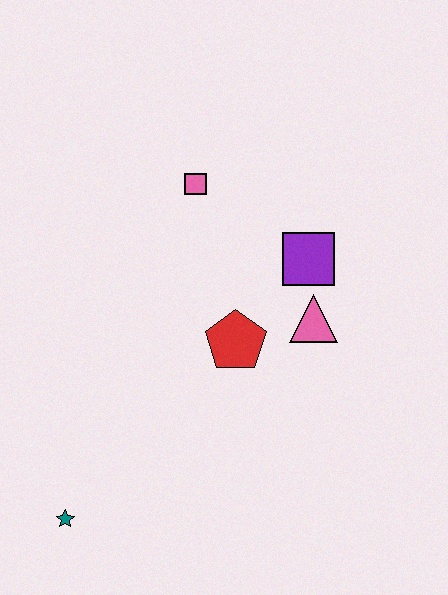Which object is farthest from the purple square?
The teal star is farthest from the purple square.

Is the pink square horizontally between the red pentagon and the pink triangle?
No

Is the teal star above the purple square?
No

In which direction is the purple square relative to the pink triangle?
The purple square is above the pink triangle.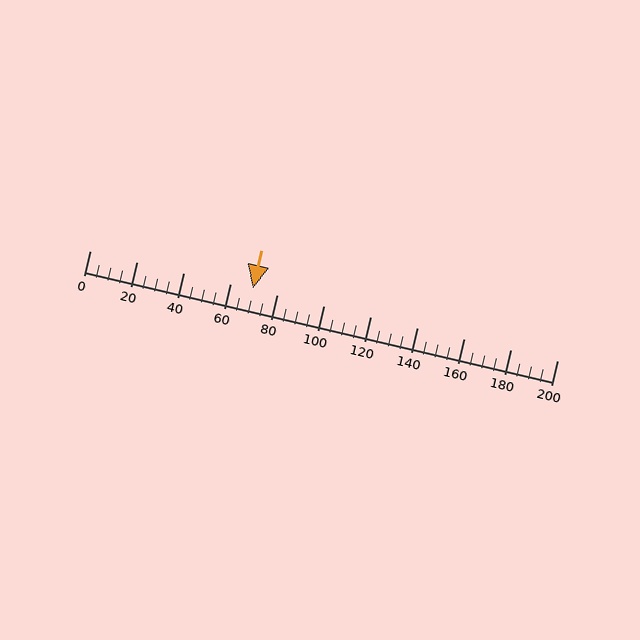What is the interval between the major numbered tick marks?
The major tick marks are spaced 20 units apart.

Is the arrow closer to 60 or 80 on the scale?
The arrow is closer to 60.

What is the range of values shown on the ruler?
The ruler shows values from 0 to 200.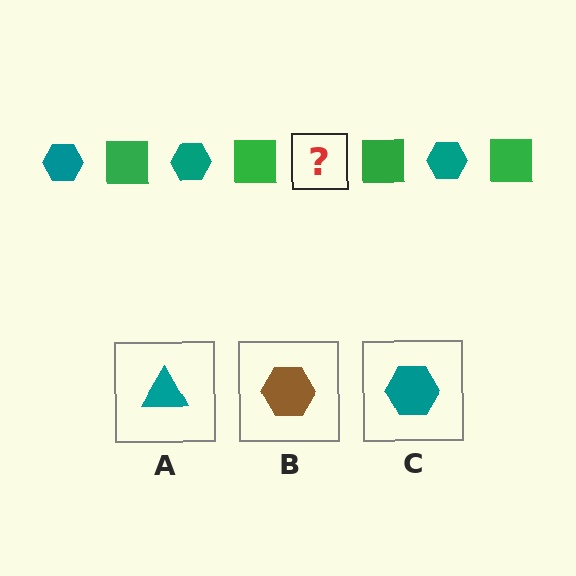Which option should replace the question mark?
Option C.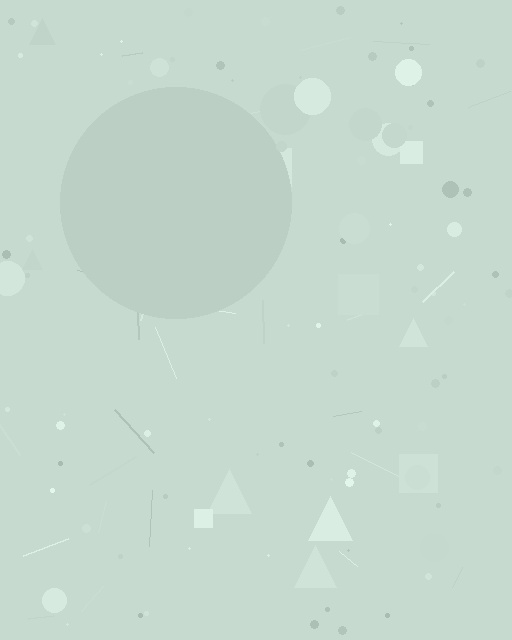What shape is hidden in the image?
A circle is hidden in the image.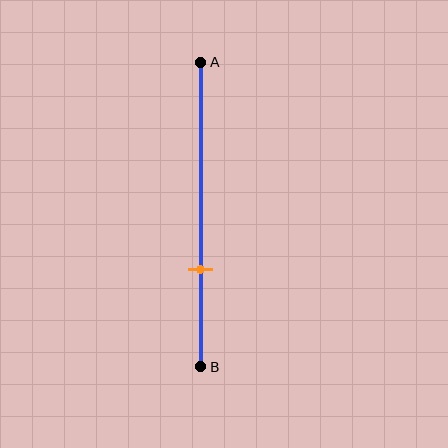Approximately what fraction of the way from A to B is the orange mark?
The orange mark is approximately 70% of the way from A to B.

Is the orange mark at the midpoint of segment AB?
No, the mark is at about 70% from A, not at the 50% midpoint.